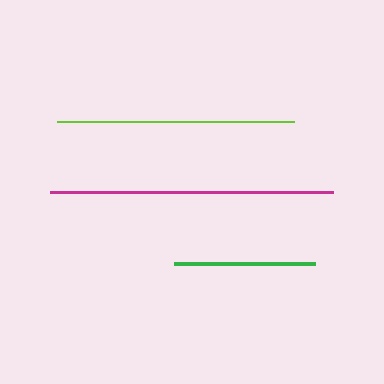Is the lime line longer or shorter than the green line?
The lime line is longer than the green line.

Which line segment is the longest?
The magenta line is the longest at approximately 283 pixels.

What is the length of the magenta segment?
The magenta segment is approximately 283 pixels long.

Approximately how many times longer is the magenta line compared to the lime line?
The magenta line is approximately 1.2 times the length of the lime line.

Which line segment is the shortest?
The green line is the shortest at approximately 141 pixels.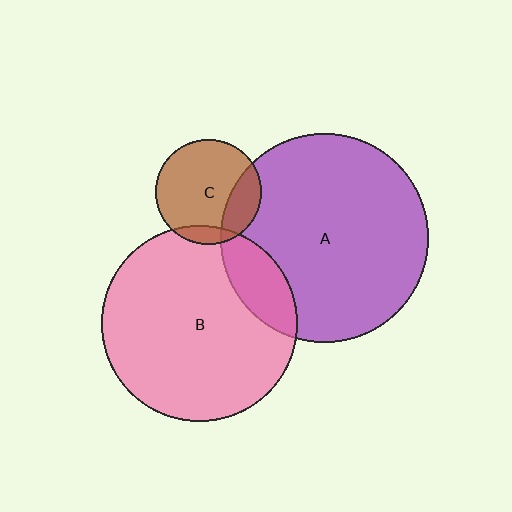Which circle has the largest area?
Circle A (purple).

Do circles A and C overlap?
Yes.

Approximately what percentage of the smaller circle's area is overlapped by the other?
Approximately 20%.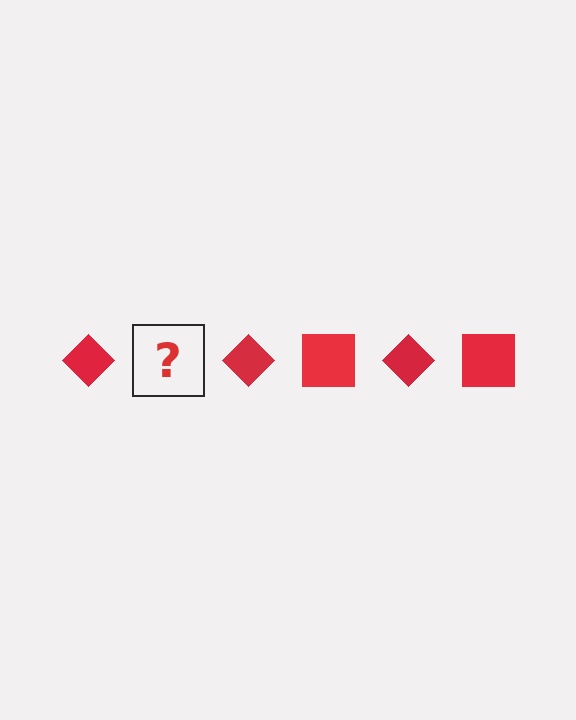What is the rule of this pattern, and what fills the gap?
The rule is that the pattern cycles through diamond, square shapes in red. The gap should be filled with a red square.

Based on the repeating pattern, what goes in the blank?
The blank should be a red square.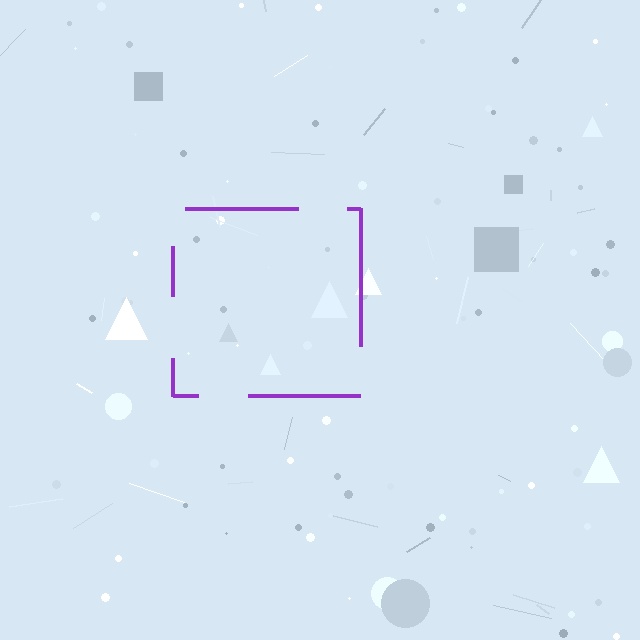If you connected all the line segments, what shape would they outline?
They would outline a square.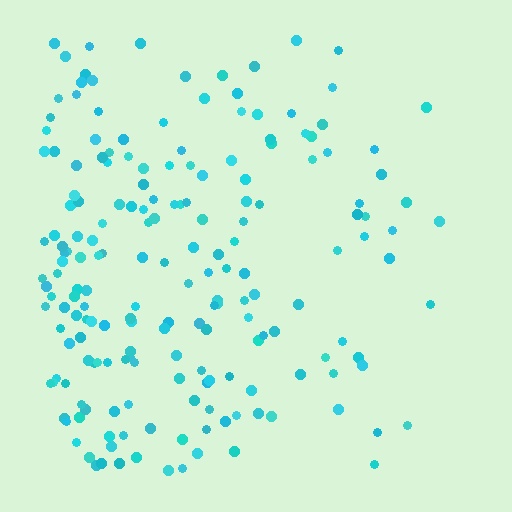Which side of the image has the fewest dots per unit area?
The right.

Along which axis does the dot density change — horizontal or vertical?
Horizontal.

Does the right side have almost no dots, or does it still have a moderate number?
Still a moderate number, just noticeably fewer than the left.